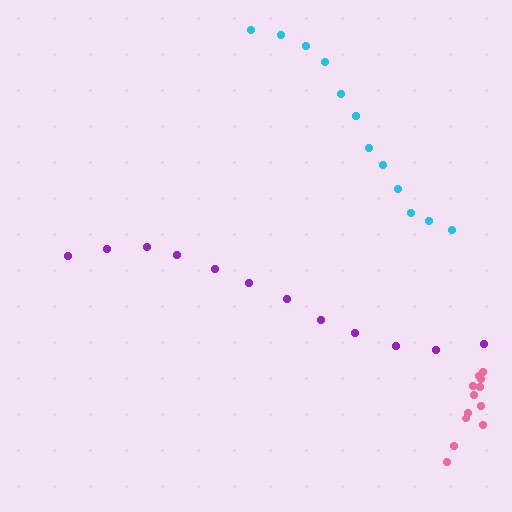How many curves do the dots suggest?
There are 3 distinct paths.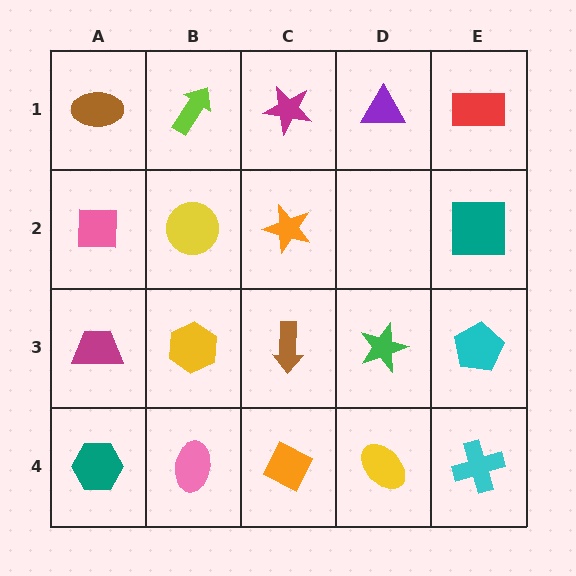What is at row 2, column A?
A pink square.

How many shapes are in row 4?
5 shapes.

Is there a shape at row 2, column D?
No, that cell is empty.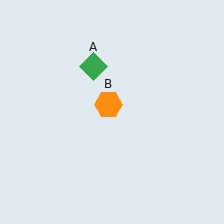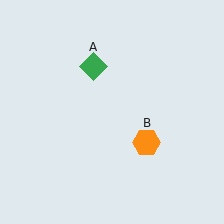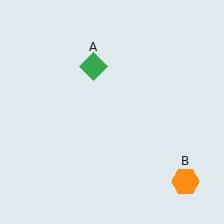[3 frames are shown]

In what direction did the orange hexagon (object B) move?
The orange hexagon (object B) moved down and to the right.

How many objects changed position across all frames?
1 object changed position: orange hexagon (object B).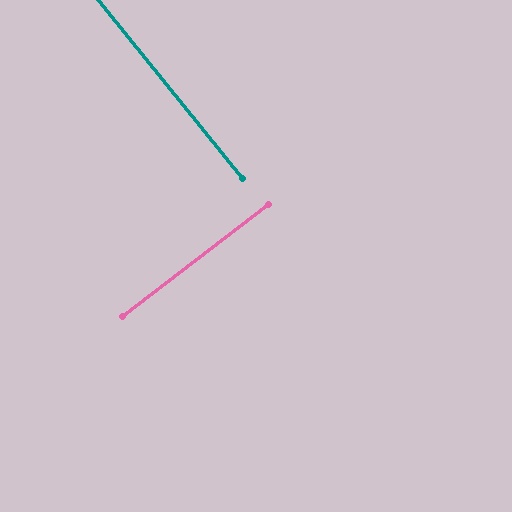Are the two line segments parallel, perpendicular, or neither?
Perpendicular — they meet at approximately 89°.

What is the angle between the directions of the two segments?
Approximately 89 degrees.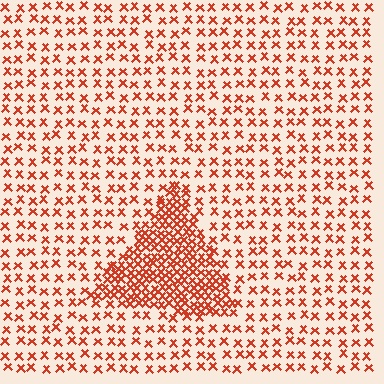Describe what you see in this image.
The image contains small red elements arranged at two different densities. A triangle-shaped region is visible where the elements are more densely packed than the surrounding area.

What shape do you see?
I see a triangle.